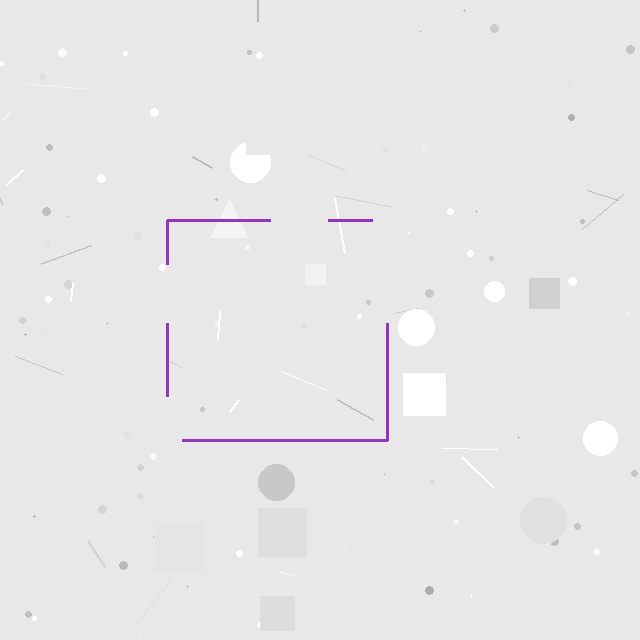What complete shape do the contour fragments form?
The contour fragments form a square.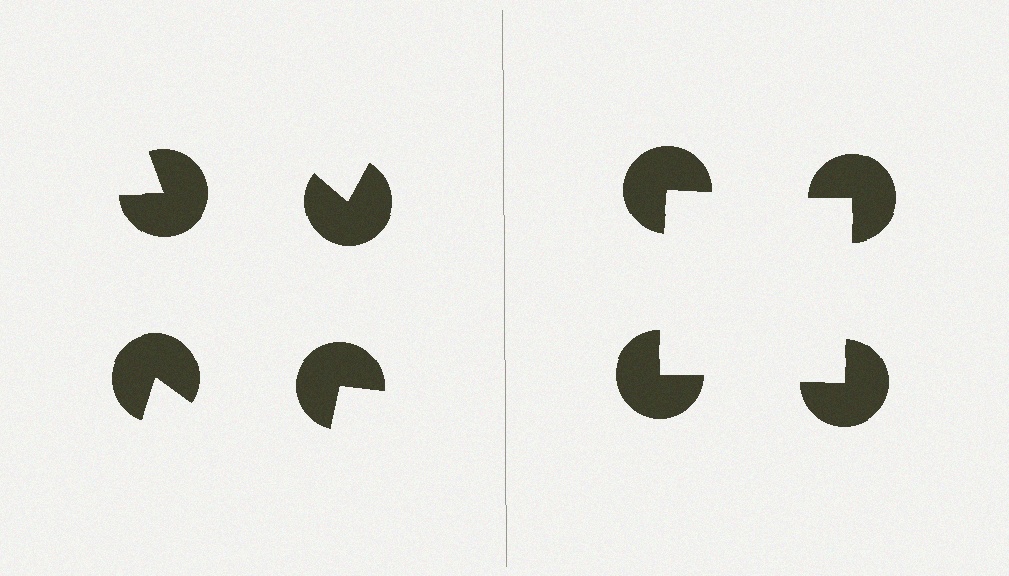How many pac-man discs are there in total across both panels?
8 — 4 on each side.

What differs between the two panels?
The pac-man discs are positioned identically on both sides; only the wedge orientations differ. On the right they align to a square; on the left they are misaligned.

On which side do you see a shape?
An illusory square appears on the right side. On the left side the wedge cuts are rotated, so no coherent shape forms.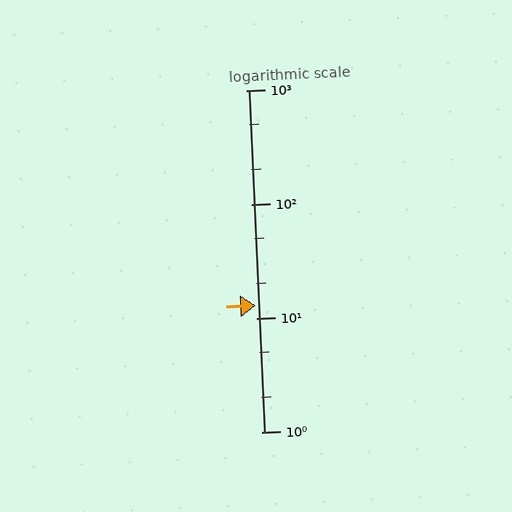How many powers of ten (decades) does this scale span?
The scale spans 3 decades, from 1 to 1000.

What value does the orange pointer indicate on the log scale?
The pointer indicates approximately 13.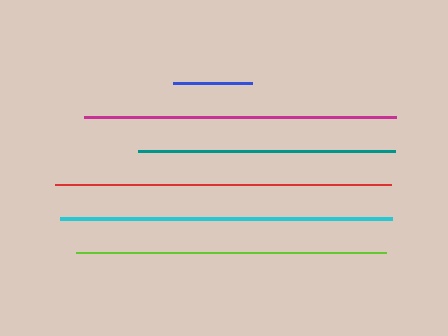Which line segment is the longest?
The red line is the longest at approximately 337 pixels.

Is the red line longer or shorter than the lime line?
The red line is longer than the lime line.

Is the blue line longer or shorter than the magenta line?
The magenta line is longer than the blue line.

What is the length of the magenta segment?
The magenta segment is approximately 312 pixels long.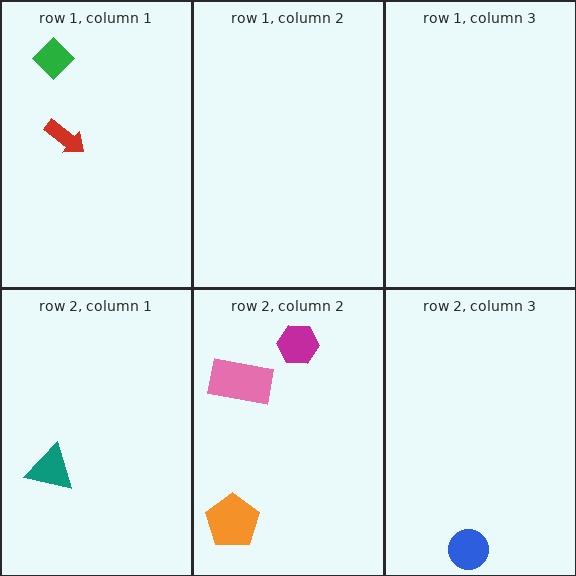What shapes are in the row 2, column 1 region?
The teal triangle.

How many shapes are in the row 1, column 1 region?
2.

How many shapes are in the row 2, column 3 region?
1.